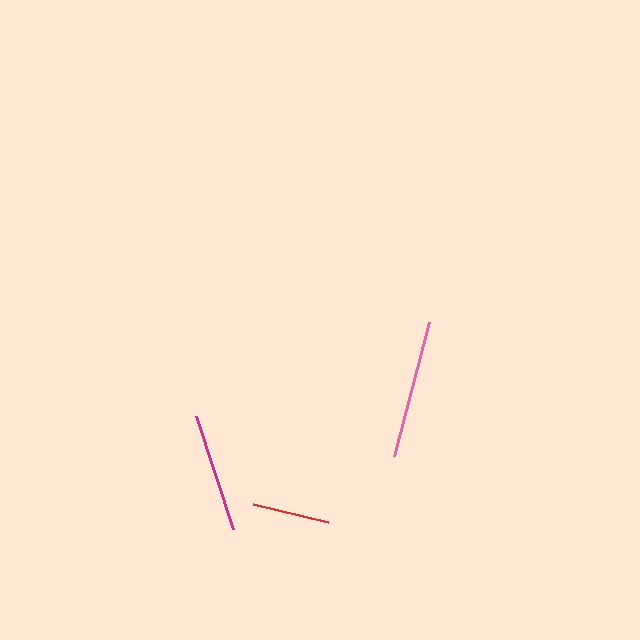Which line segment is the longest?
The pink line is the longest at approximately 139 pixels.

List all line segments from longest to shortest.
From longest to shortest: pink, magenta, red.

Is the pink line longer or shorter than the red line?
The pink line is longer than the red line.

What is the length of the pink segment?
The pink segment is approximately 139 pixels long.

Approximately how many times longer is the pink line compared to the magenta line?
The pink line is approximately 1.2 times the length of the magenta line.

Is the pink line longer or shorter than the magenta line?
The pink line is longer than the magenta line.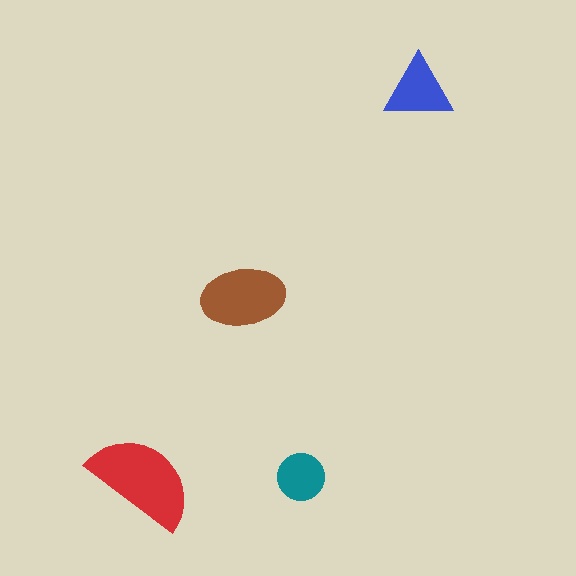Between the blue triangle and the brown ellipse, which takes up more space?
The brown ellipse.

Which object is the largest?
The red semicircle.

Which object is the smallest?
The teal circle.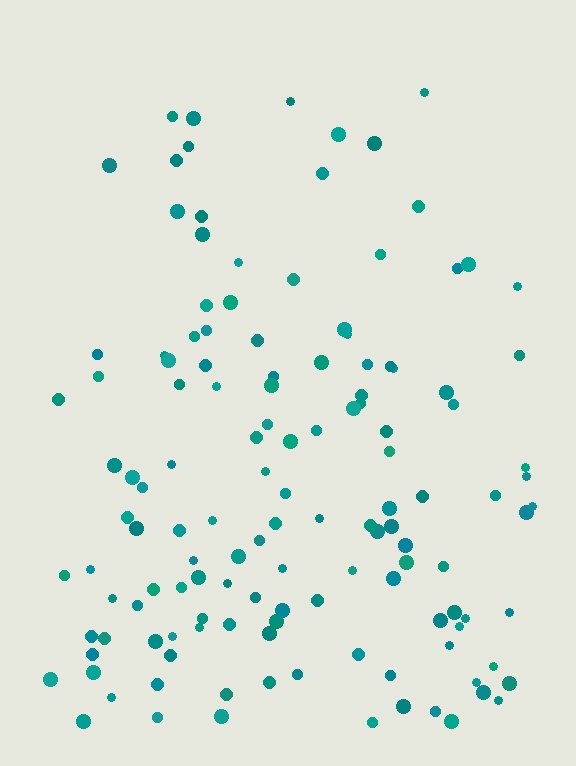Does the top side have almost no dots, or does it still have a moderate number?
Still a moderate number, just noticeably fewer than the bottom.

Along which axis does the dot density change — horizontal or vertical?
Vertical.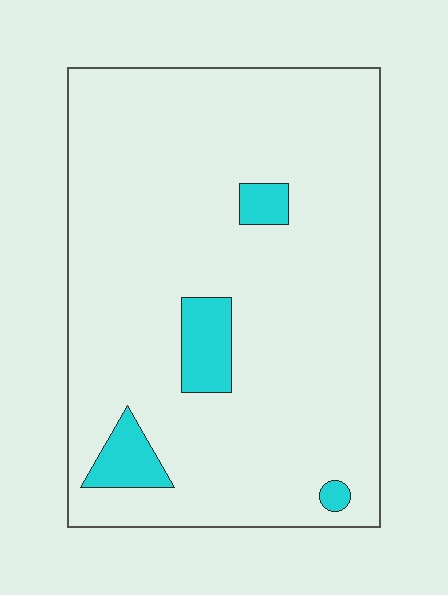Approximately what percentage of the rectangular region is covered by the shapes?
Approximately 10%.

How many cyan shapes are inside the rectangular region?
4.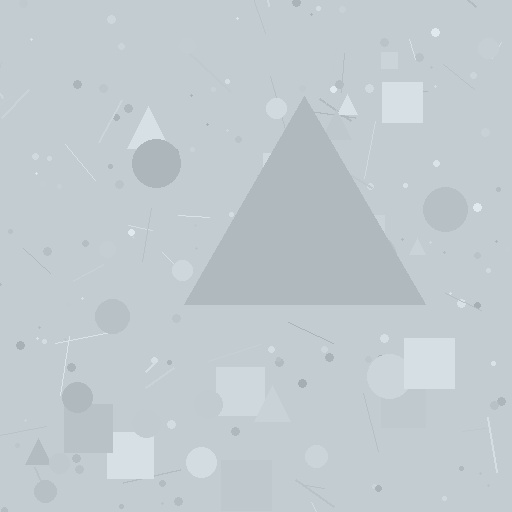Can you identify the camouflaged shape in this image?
The camouflaged shape is a triangle.